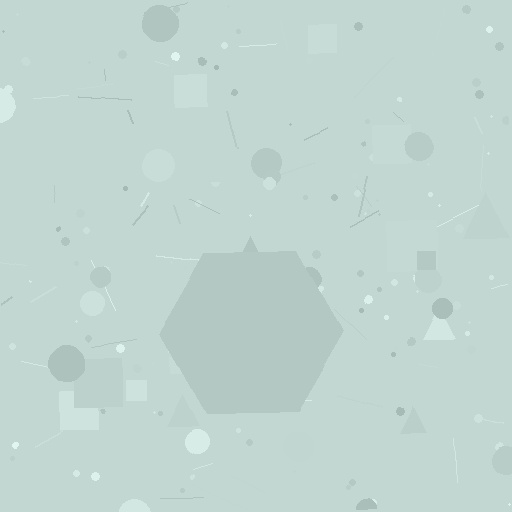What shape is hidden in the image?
A hexagon is hidden in the image.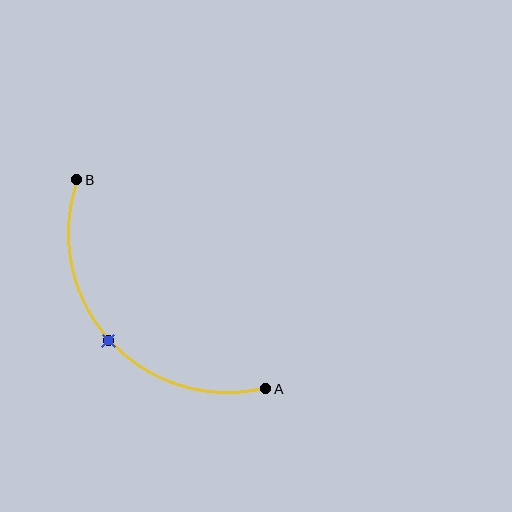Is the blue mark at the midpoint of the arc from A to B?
Yes. The blue mark lies on the arc at equal arc-length from both A and B — it is the arc midpoint.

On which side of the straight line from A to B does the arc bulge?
The arc bulges below and to the left of the straight line connecting A and B.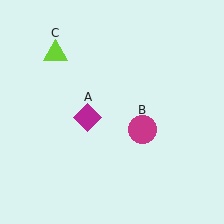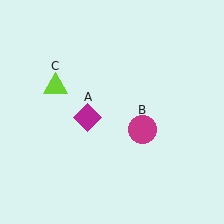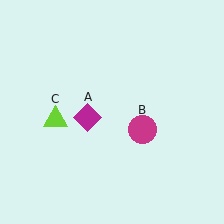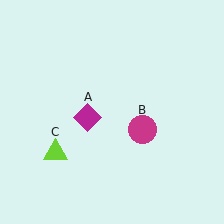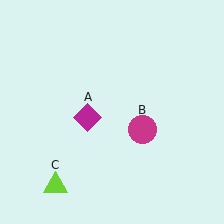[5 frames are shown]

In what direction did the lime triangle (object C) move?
The lime triangle (object C) moved down.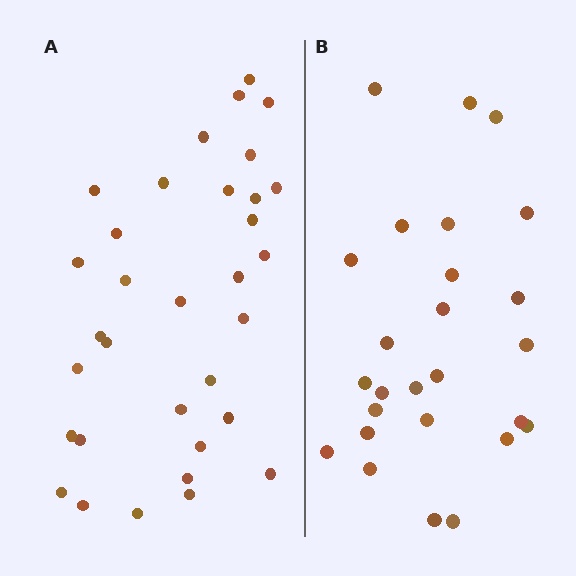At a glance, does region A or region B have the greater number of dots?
Region A (the left region) has more dots.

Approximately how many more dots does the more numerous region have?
Region A has roughly 8 or so more dots than region B.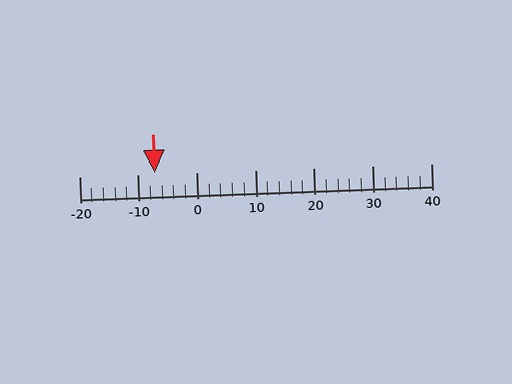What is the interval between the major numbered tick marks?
The major tick marks are spaced 10 units apart.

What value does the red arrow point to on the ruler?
The red arrow points to approximately -7.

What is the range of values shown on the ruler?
The ruler shows values from -20 to 40.